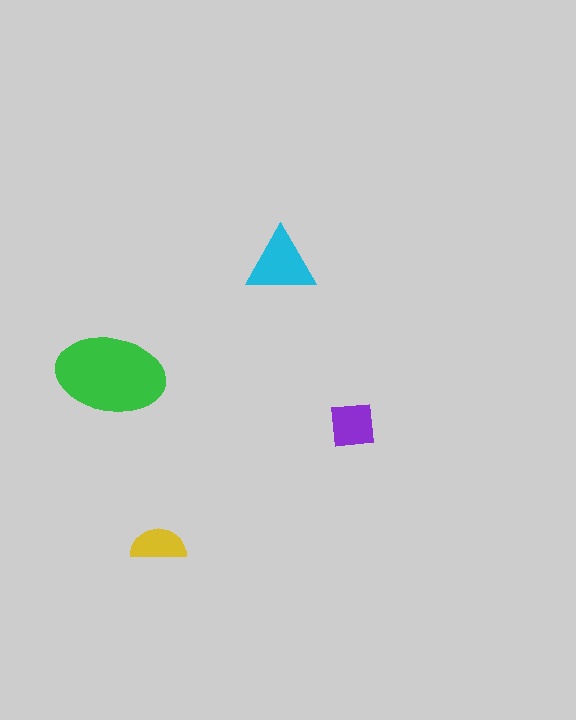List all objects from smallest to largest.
The yellow semicircle, the purple square, the cyan triangle, the green ellipse.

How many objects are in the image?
There are 4 objects in the image.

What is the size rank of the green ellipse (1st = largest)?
1st.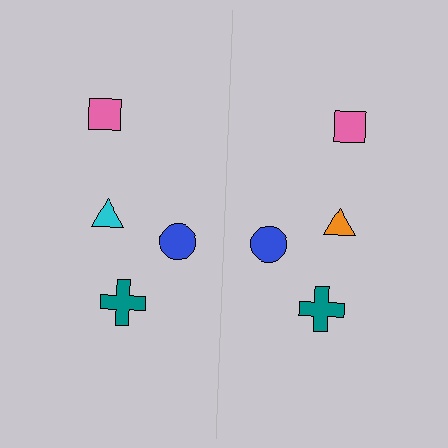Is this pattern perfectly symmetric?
No, the pattern is not perfectly symmetric. The orange triangle on the right side breaks the symmetry — its mirror counterpart is cyan.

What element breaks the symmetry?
The orange triangle on the right side breaks the symmetry — its mirror counterpart is cyan.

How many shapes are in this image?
There are 8 shapes in this image.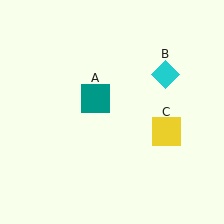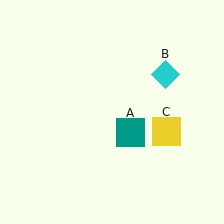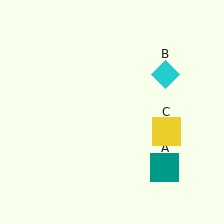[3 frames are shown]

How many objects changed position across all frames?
1 object changed position: teal square (object A).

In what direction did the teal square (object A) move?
The teal square (object A) moved down and to the right.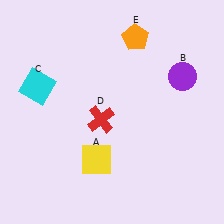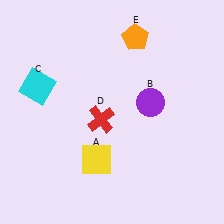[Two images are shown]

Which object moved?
The purple circle (B) moved left.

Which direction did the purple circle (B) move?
The purple circle (B) moved left.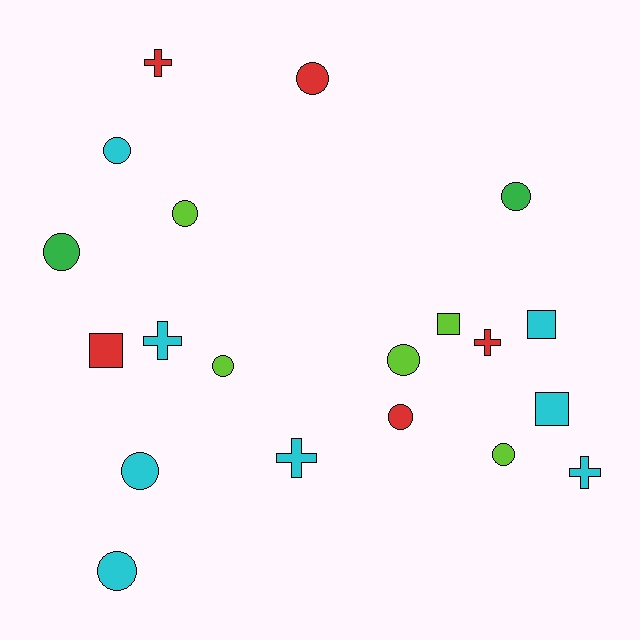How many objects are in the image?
There are 20 objects.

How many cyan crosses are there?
There are 3 cyan crosses.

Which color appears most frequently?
Cyan, with 8 objects.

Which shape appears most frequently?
Circle, with 11 objects.